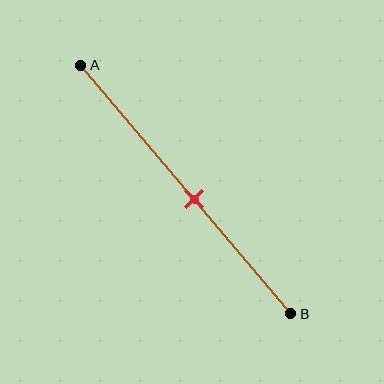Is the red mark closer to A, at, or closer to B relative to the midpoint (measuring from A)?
The red mark is closer to point B than the midpoint of segment AB.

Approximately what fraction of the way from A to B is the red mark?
The red mark is approximately 55% of the way from A to B.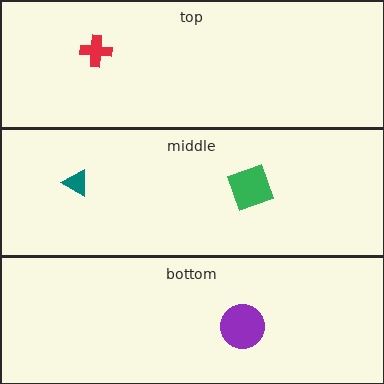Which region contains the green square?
The middle region.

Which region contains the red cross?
The top region.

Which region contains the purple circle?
The bottom region.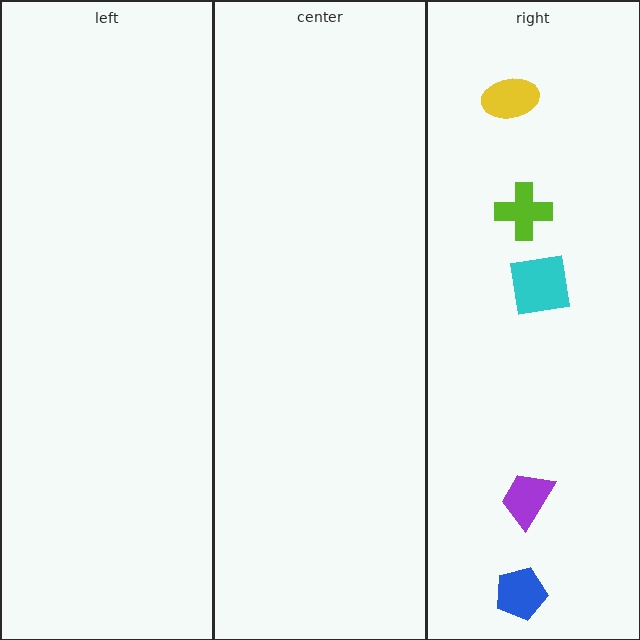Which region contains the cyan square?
The right region.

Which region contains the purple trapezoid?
The right region.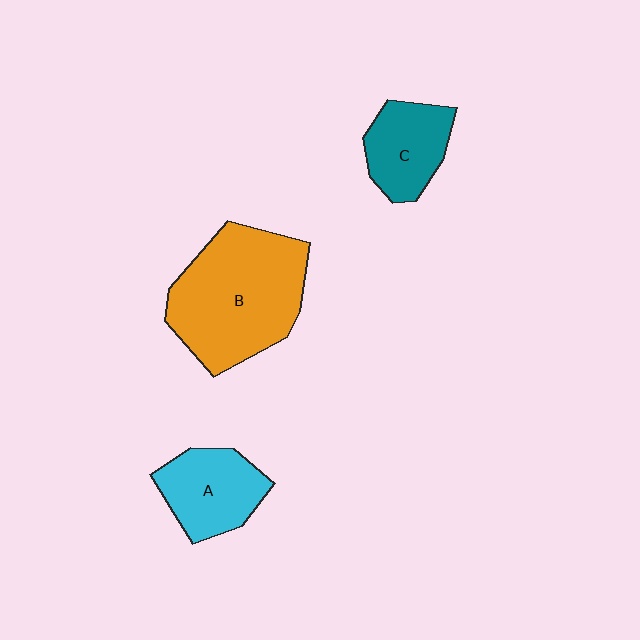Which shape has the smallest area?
Shape C (teal).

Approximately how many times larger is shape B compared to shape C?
Approximately 2.2 times.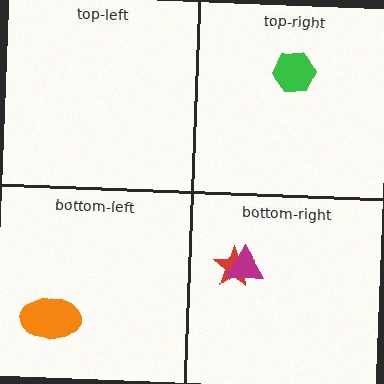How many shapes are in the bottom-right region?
2.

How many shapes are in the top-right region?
1.